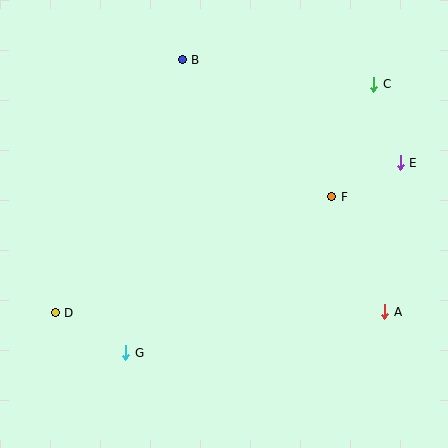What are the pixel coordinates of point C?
Point C is at (374, 84).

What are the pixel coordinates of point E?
Point E is at (400, 163).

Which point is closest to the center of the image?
Point F at (332, 197) is closest to the center.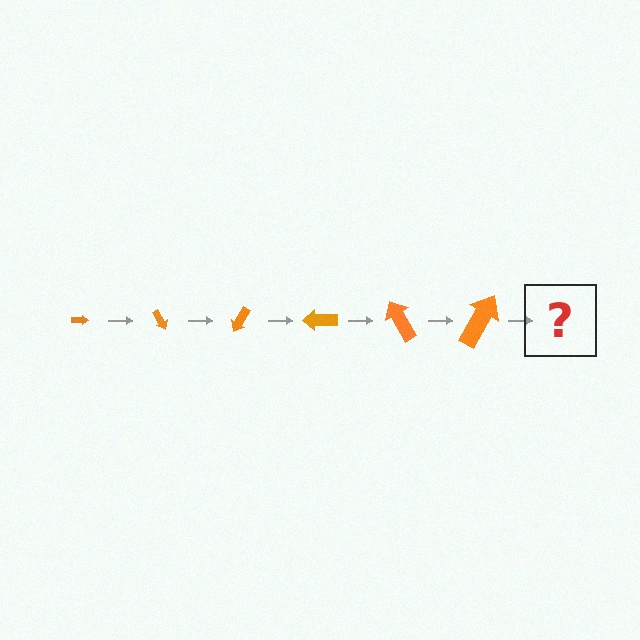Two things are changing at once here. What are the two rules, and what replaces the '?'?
The two rules are that the arrow grows larger each step and it rotates 60 degrees each step. The '?' should be an arrow, larger than the previous one and rotated 360 degrees from the start.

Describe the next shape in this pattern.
It should be an arrow, larger than the previous one and rotated 360 degrees from the start.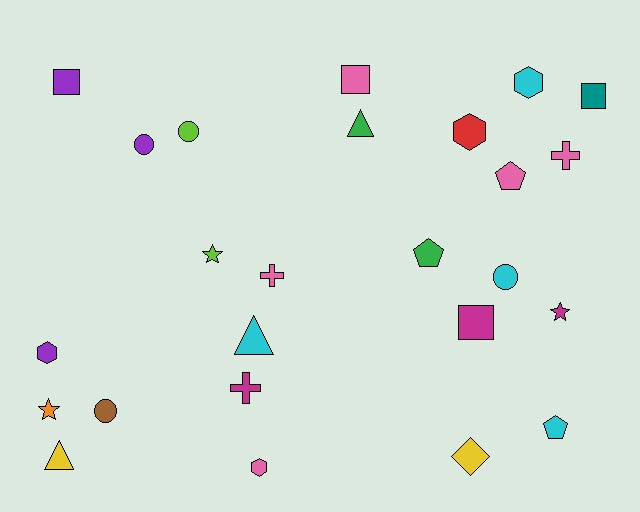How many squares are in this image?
There are 4 squares.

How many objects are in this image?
There are 25 objects.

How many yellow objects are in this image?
There are 2 yellow objects.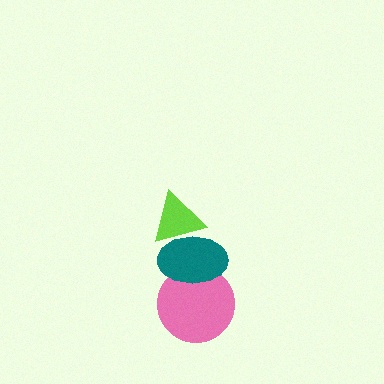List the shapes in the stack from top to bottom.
From top to bottom: the lime triangle, the teal ellipse, the pink circle.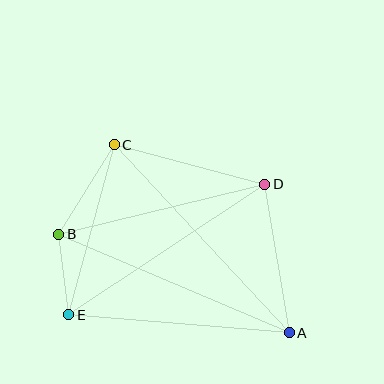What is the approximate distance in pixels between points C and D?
The distance between C and D is approximately 156 pixels.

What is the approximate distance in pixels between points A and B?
The distance between A and B is approximately 251 pixels.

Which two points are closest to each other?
Points B and E are closest to each other.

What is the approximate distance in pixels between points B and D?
The distance between B and D is approximately 212 pixels.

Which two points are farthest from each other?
Points A and C are farthest from each other.